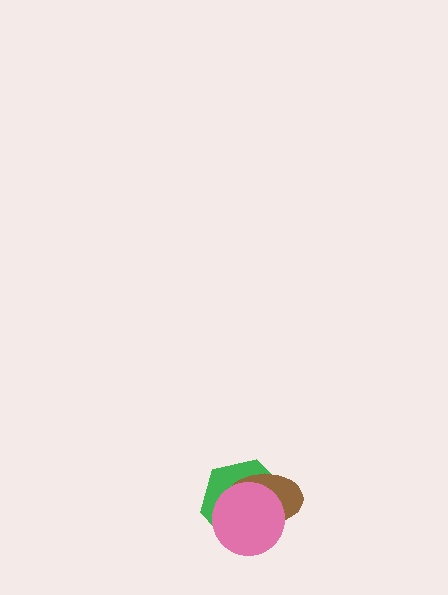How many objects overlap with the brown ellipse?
2 objects overlap with the brown ellipse.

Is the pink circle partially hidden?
No, no other shape covers it.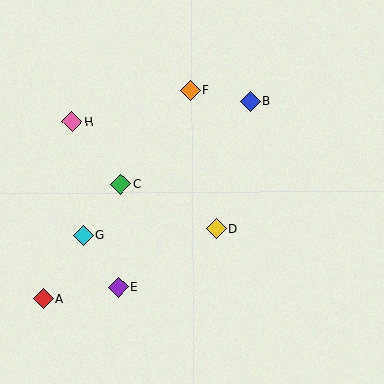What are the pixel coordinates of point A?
Point A is at (43, 299).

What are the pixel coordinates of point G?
Point G is at (83, 235).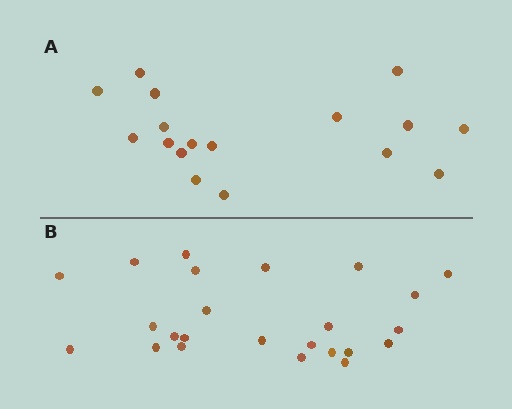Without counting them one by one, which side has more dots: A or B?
Region B (the bottom region) has more dots.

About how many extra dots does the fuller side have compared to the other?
Region B has roughly 8 or so more dots than region A.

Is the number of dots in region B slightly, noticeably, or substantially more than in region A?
Region B has noticeably more, but not dramatically so. The ratio is roughly 1.4 to 1.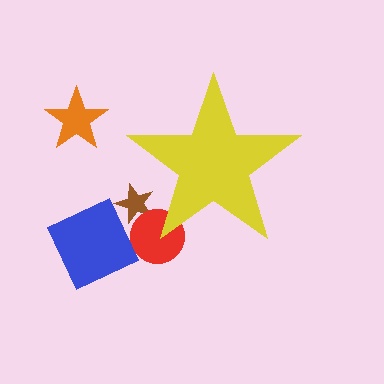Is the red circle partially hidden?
Yes, the red circle is partially hidden behind the yellow star.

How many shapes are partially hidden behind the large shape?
2 shapes are partially hidden.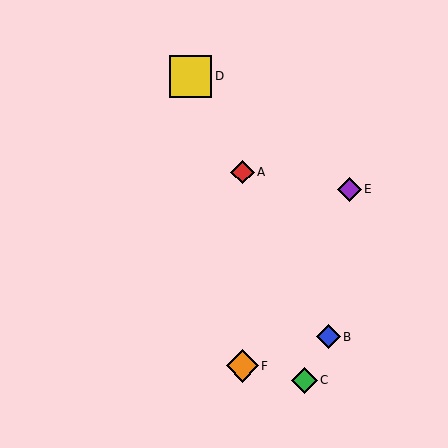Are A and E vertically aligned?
No, A is at x≈242 and E is at x≈349.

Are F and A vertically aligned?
Yes, both are at x≈242.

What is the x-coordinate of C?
Object C is at x≈304.